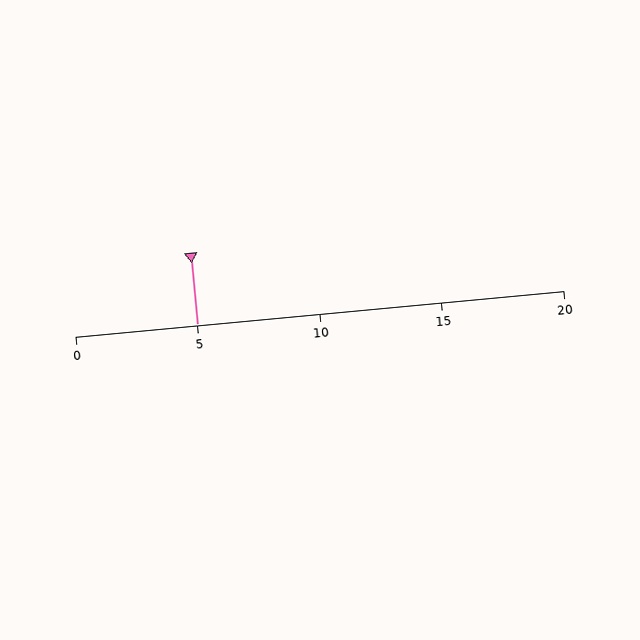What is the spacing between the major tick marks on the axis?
The major ticks are spaced 5 apart.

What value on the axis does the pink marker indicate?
The marker indicates approximately 5.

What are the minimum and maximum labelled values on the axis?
The axis runs from 0 to 20.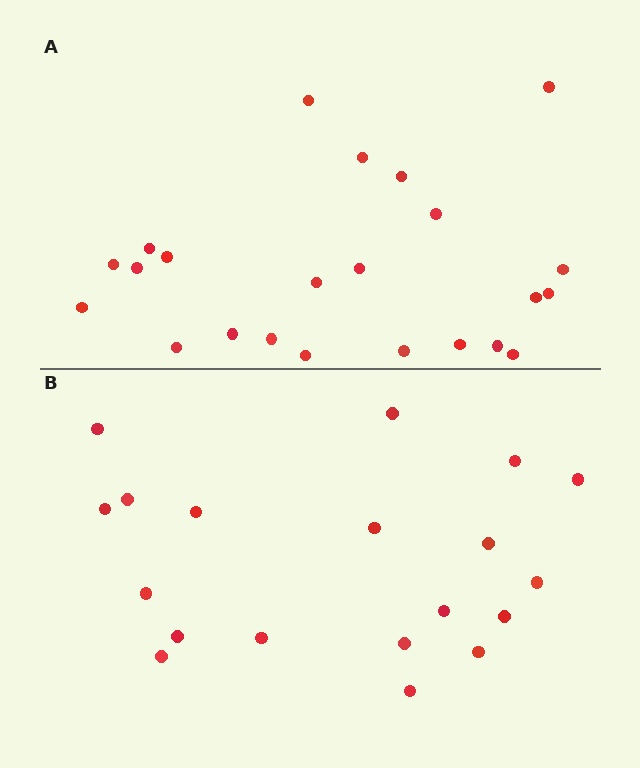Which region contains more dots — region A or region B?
Region A (the top region) has more dots.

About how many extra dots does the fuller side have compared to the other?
Region A has about 4 more dots than region B.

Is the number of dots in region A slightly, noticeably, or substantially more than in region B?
Region A has only slightly more — the two regions are fairly close. The ratio is roughly 1.2 to 1.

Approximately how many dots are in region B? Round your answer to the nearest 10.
About 20 dots. (The exact count is 19, which rounds to 20.)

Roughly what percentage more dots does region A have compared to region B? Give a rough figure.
About 20% more.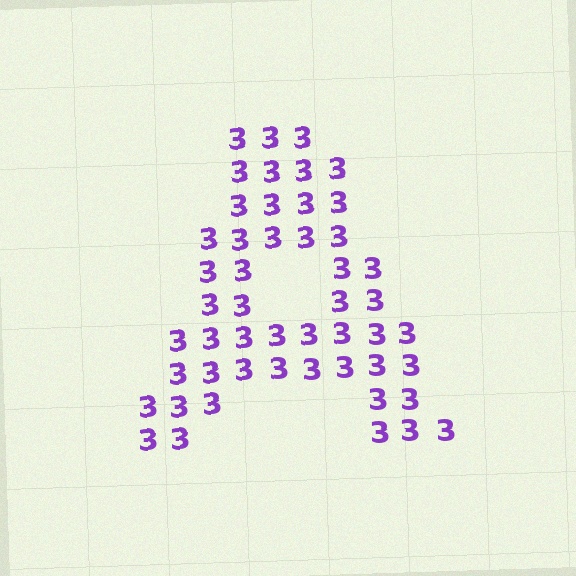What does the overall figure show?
The overall figure shows the letter A.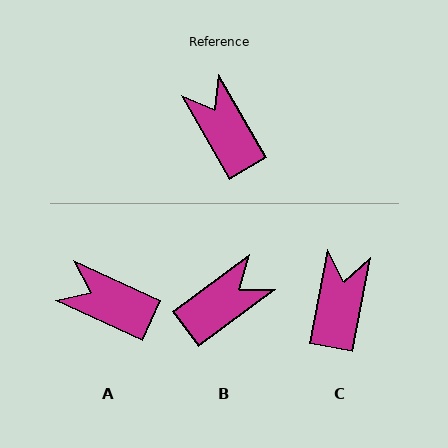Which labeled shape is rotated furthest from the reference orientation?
B, about 84 degrees away.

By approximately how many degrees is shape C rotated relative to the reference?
Approximately 41 degrees clockwise.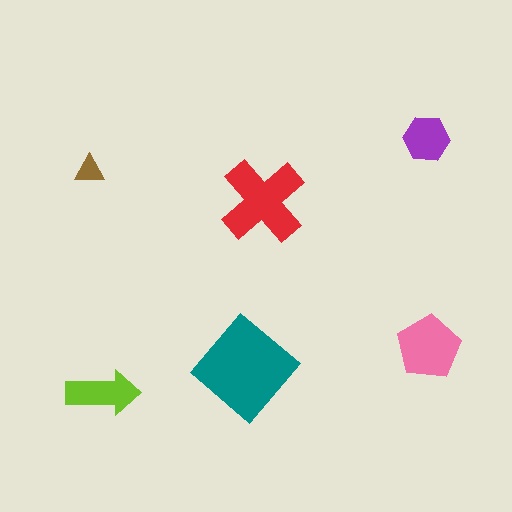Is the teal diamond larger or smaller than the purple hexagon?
Larger.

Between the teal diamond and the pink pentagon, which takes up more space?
The teal diamond.